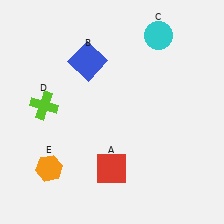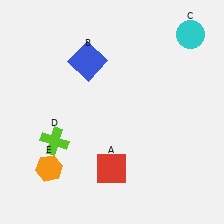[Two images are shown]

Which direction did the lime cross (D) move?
The lime cross (D) moved down.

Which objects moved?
The objects that moved are: the cyan circle (C), the lime cross (D).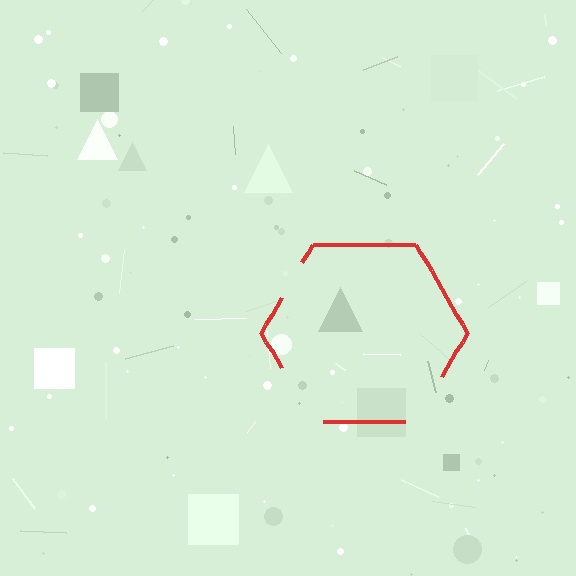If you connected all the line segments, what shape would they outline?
They would outline a hexagon.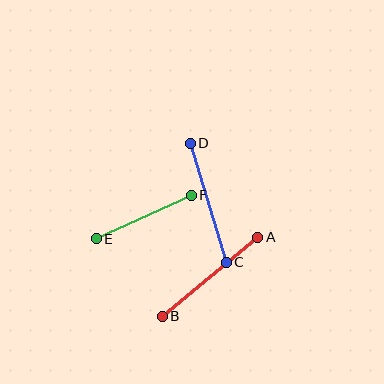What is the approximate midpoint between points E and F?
The midpoint is at approximately (144, 217) pixels.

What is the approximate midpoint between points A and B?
The midpoint is at approximately (210, 277) pixels.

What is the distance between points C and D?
The distance is approximately 124 pixels.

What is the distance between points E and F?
The distance is approximately 104 pixels.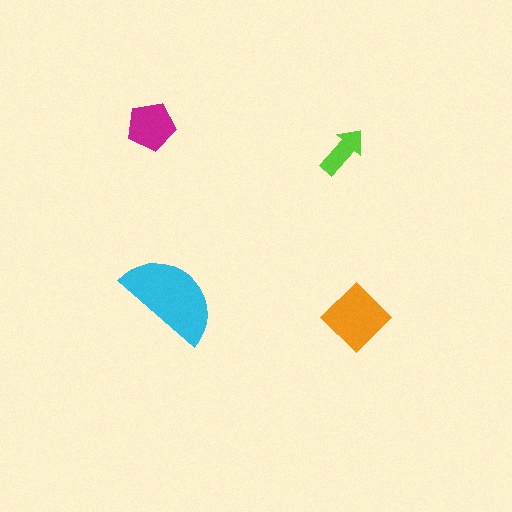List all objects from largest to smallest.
The cyan semicircle, the orange diamond, the magenta pentagon, the lime arrow.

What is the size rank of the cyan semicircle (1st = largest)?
1st.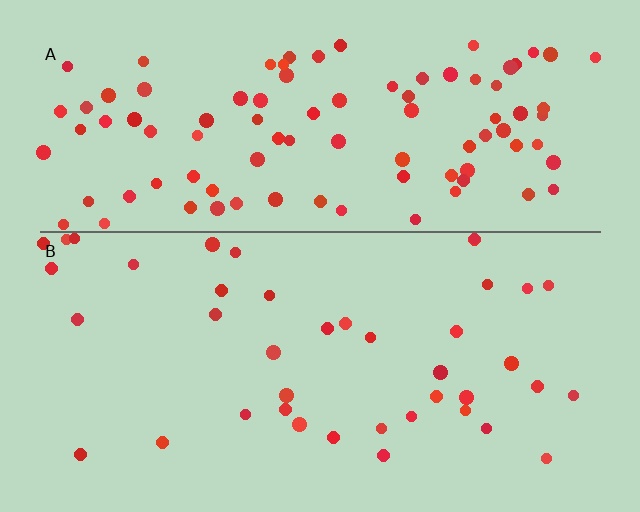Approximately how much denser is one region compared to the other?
Approximately 2.3× — region A over region B.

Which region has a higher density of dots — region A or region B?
A (the top).